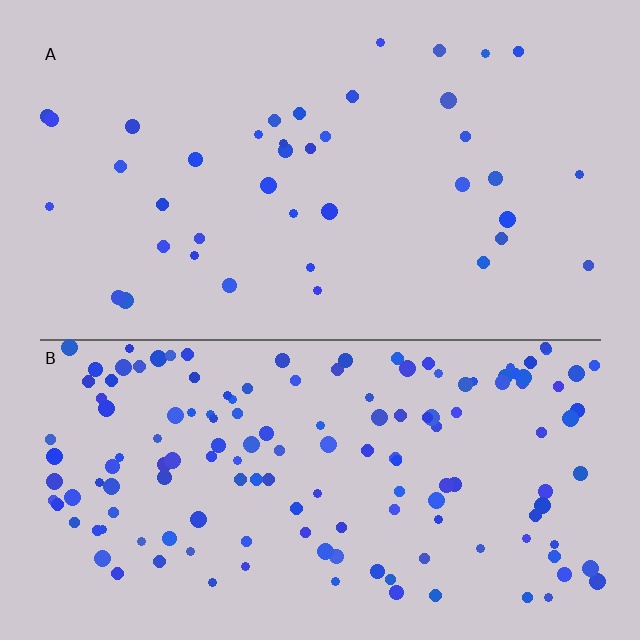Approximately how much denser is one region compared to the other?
Approximately 3.8× — region B over region A.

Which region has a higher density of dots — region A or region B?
B (the bottom).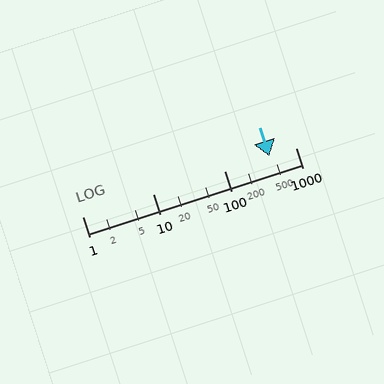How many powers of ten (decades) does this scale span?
The scale spans 3 decades, from 1 to 1000.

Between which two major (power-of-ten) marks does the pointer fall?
The pointer is between 100 and 1000.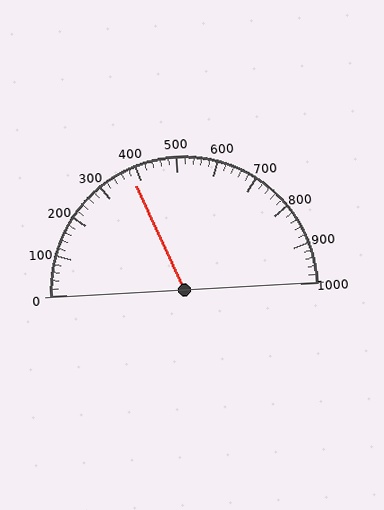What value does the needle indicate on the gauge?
The needle indicates approximately 380.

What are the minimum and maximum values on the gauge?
The gauge ranges from 0 to 1000.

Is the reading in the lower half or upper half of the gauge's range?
The reading is in the lower half of the range (0 to 1000).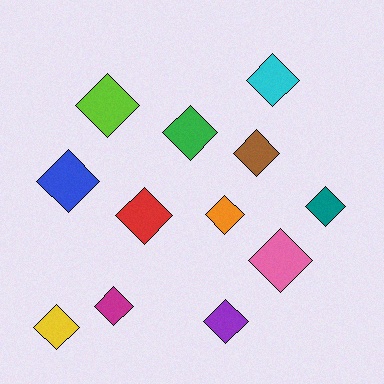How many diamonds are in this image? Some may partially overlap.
There are 12 diamonds.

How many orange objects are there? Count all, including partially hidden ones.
There is 1 orange object.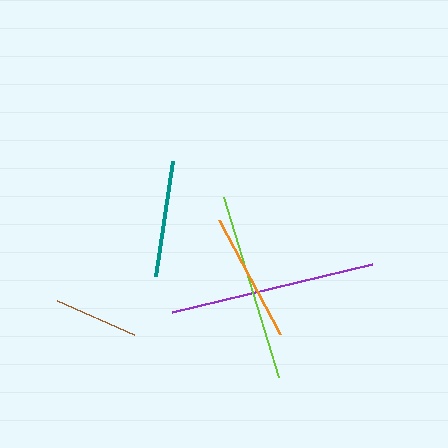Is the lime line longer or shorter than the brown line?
The lime line is longer than the brown line.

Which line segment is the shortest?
The brown line is the shortest at approximately 85 pixels.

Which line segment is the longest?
The purple line is the longest at approximately 205 pixels.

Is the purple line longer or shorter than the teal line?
The purple line is longer than the teal line.